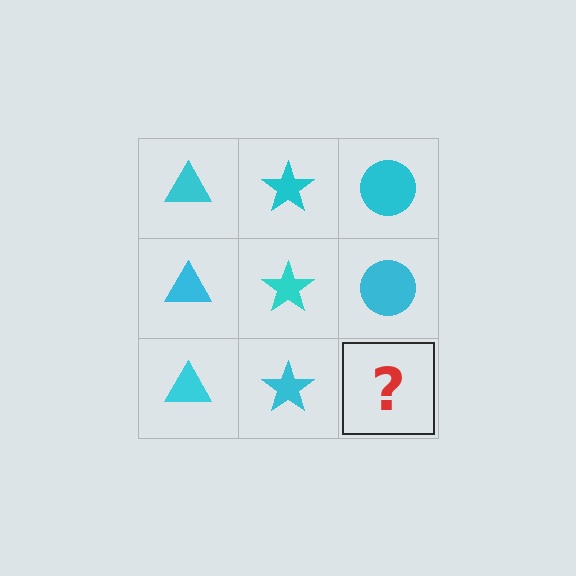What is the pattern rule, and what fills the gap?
The rule is that each column has a consistent shape. The gap should be filled with a cyan circle.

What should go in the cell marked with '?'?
The missing cell should contain a cyan circle.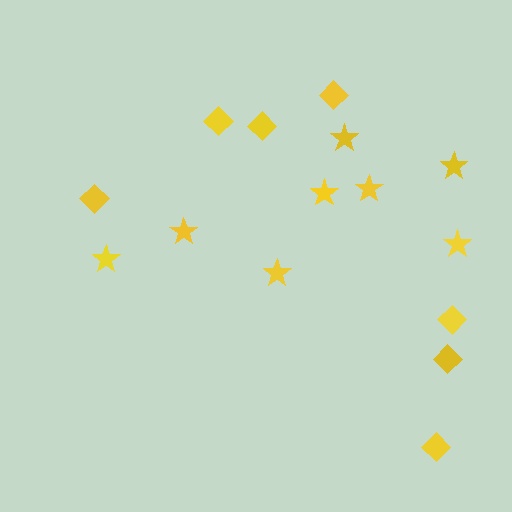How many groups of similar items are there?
There are 2 groups: one group of stars (8) and one group of diamonds (7).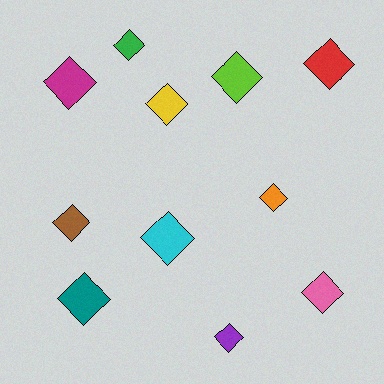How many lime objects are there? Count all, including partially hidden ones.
There is 1 lime object.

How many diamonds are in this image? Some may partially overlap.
There are 11 diamonds.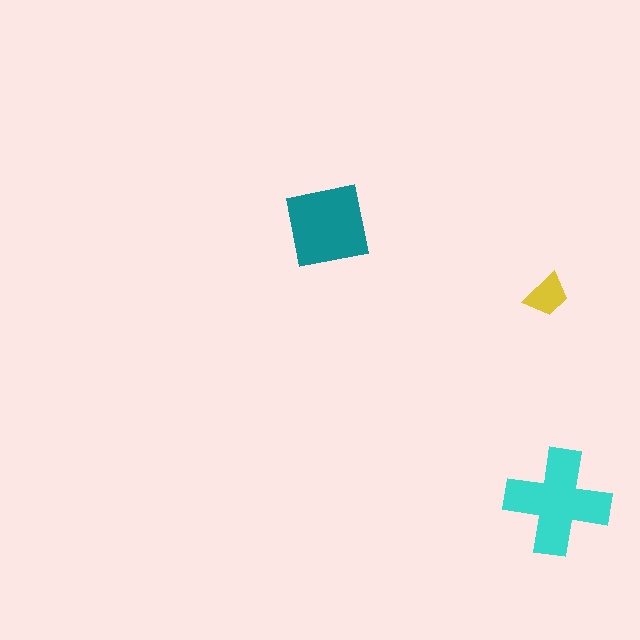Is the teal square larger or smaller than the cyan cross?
Smaller.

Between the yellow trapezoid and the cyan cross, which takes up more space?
The cyan cross.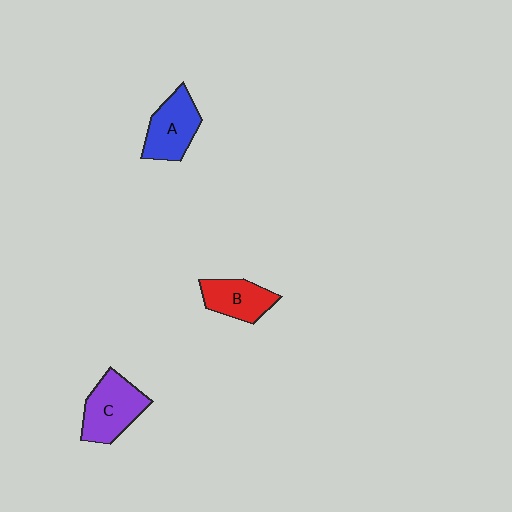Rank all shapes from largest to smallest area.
From largest to smallest: C (purple), A (blue), B (red).